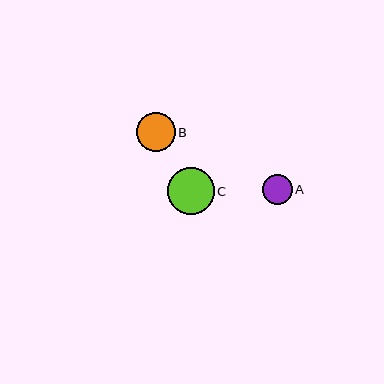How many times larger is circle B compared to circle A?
Circle B is approximately 1.3 times the size of circle A.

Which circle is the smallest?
Circle A is the smallest with a size of approximately 30 pixels.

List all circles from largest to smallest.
From largest to smallest: C, B, A.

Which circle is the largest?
Circle C is the largest with a size of approximately 47 pixels.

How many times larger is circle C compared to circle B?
Circle C is approximately 1.2 times the size of circle B.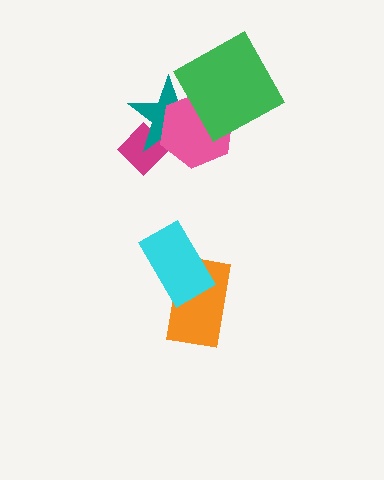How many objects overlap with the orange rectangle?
1 object overlaps with the orange rectangle.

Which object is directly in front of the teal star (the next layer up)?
The pink hexagon is directly in front of the teal star.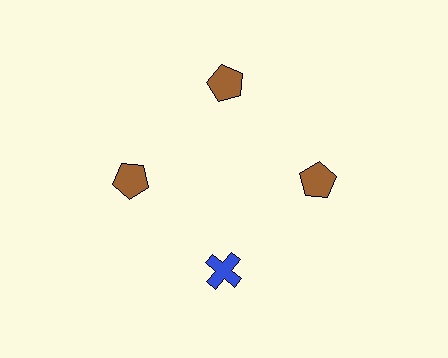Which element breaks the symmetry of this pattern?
The blue cross at roughly the 6 o'clock position breaks the symmetry. All other shapes are brown pentagons.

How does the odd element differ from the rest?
It differs in both color (blue instead of brown) and shape (cross instead of pentagon).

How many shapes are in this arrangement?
There are 4 shapes arranged in a ring pattern.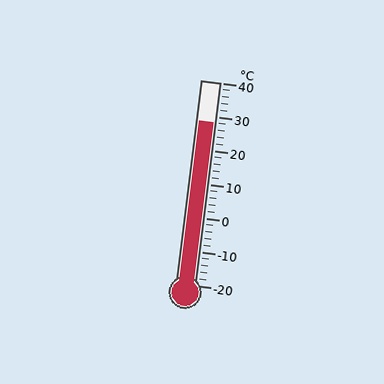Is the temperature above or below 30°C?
The temperature is below 30°C.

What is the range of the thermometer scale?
The thermometer scale ranges from -20°C to 40°C.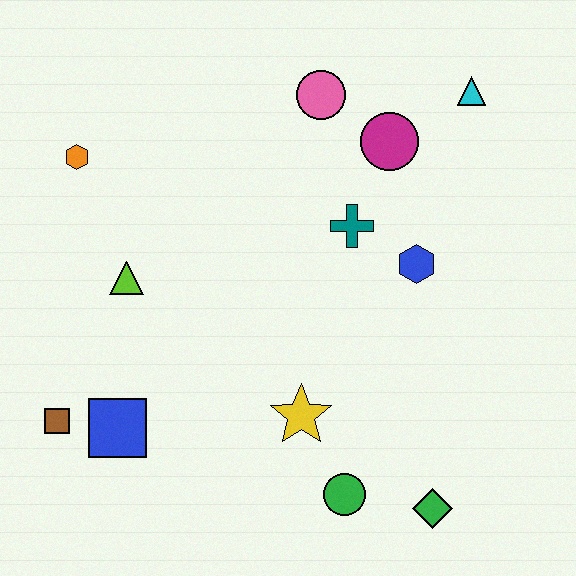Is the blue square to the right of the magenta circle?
No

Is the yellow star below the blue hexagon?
Yes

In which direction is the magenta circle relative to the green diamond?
The magenta circle is above the green diamond.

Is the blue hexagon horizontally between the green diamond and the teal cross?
Yes